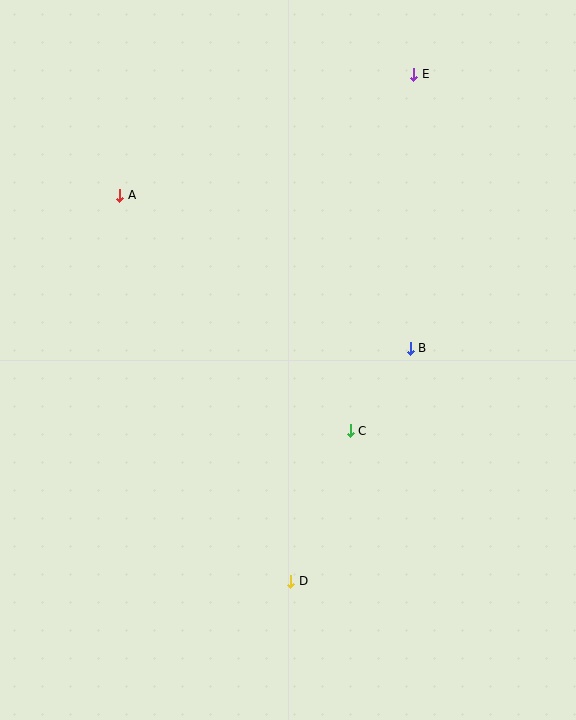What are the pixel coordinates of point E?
Point E is at (414, 74).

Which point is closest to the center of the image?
Point C at (350, 431) is closest to the center.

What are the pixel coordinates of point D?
Point D is at (291, 581).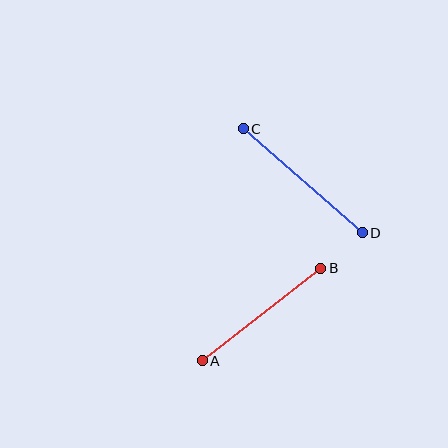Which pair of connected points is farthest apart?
Points C and D are farthest apart.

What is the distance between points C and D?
The distance is approximately 158 pixels.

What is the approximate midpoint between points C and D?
The midpoint is at approximately (303, 181) pixels.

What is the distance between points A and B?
The distance is approximately 150 pixels.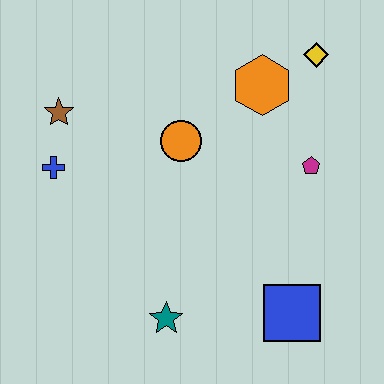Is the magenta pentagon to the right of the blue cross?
Yes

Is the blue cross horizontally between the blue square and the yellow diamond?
No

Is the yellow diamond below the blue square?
No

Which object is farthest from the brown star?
The blue square is farthest from the brown star.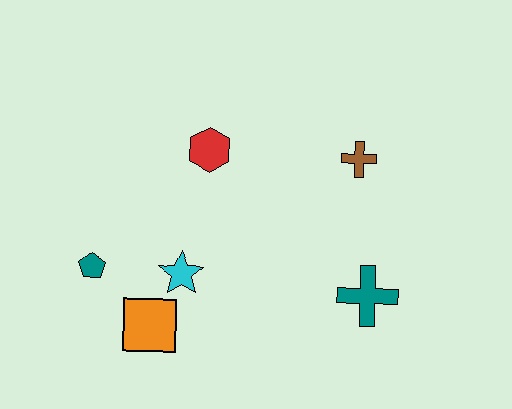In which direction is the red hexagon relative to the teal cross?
The red hexagon is to the left of the teal cross.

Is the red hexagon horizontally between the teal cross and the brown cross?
No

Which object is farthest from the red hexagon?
The teal cross is farthest from the red hexagon.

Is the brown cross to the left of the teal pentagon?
No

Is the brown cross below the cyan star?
No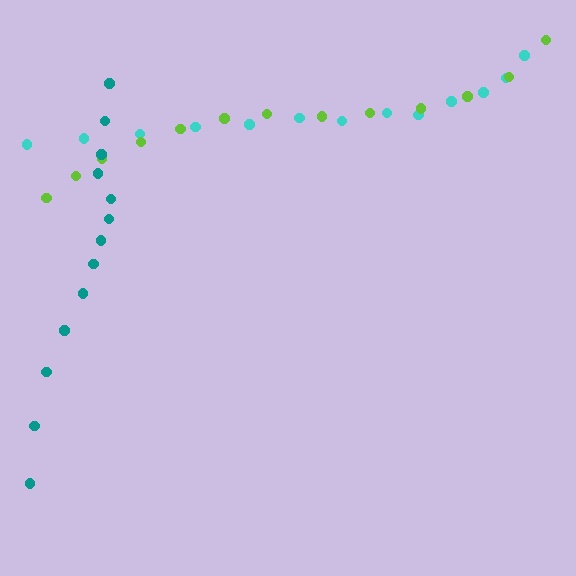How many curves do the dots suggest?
There are 3 distinct paths.